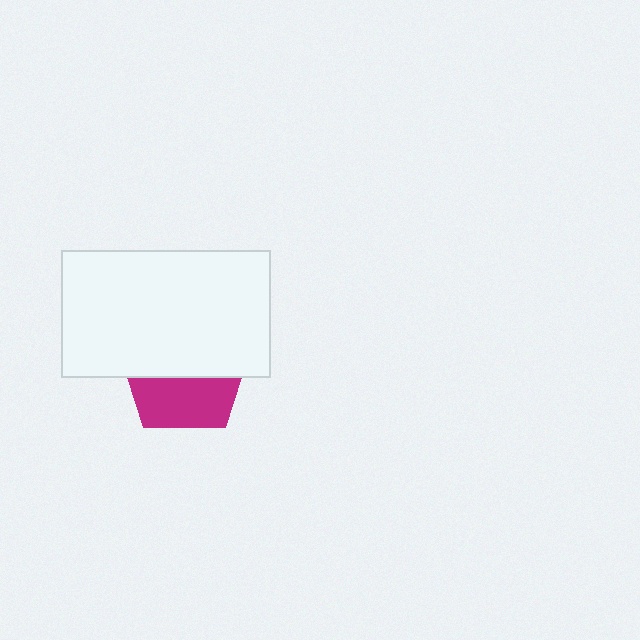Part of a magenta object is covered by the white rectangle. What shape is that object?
It is a pentagon.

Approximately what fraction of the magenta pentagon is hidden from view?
Roughly 57% of the magenta pentagon is hidden behind the white rectangle.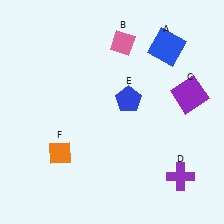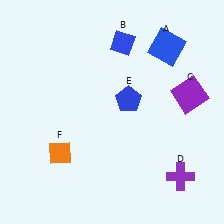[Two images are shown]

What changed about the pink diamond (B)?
In Image 1, B is pink. In Image 2, it changed to blue.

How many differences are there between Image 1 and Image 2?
There is 1 difference between the two images.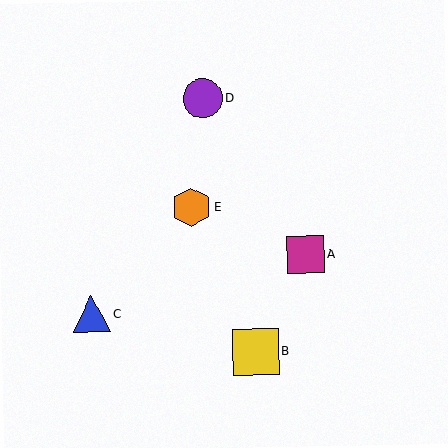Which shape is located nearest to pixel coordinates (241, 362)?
The yellow square (labeled B) at (256, 352) is nearest to that location.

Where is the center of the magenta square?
The center of the magenta square is at (306, 255).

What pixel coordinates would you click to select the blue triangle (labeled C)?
Click at (92, 314) to select the blue triangle C.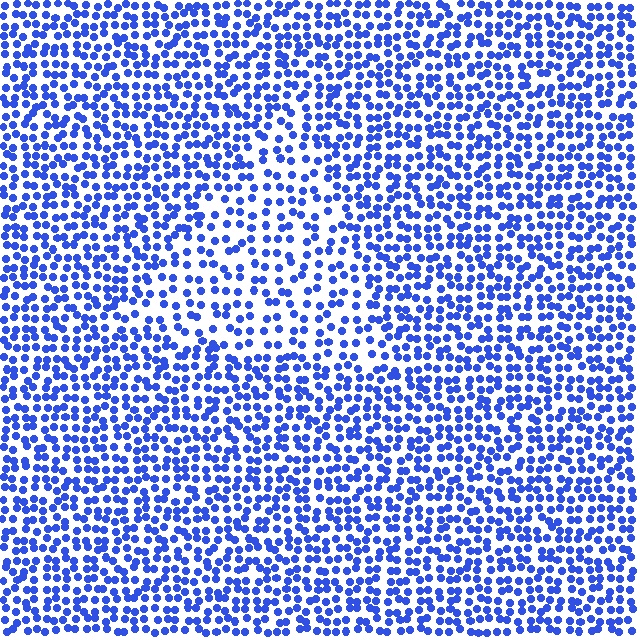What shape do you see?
I see a triangle.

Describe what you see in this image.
The image contains small blue elements arranged at two different densities. A triangle-shaped region is visible where the elements are less densely packed than the surrounding area.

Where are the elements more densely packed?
The elements are more densely packed outside the triangle boundary.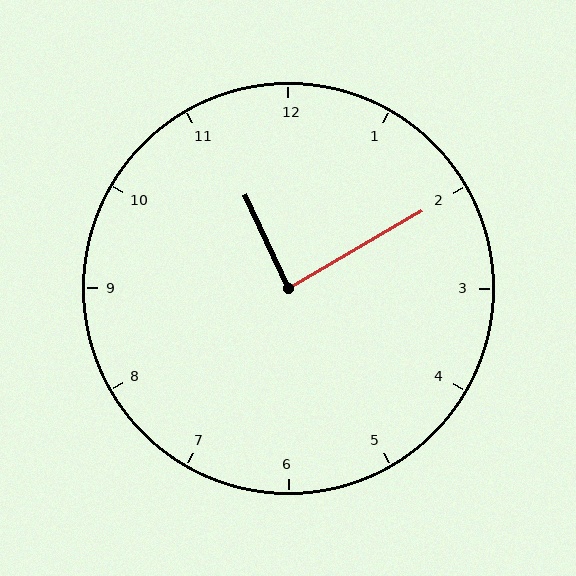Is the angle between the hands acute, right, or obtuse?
It is right.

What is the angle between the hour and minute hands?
Approximately 85 degrees.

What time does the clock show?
11:10.